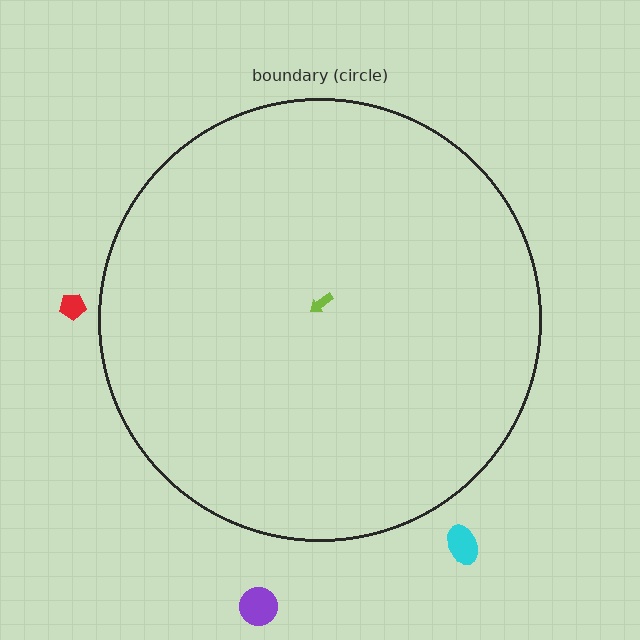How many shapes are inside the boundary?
1 inside, 3 outside.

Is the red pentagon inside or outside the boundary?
Outside.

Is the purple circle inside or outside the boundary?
Outside.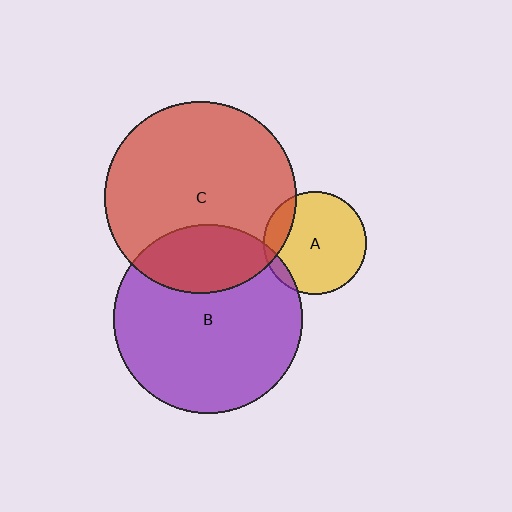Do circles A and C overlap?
Yes.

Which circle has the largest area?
Circle C (red).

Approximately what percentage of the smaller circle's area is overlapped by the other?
Approximately 15%.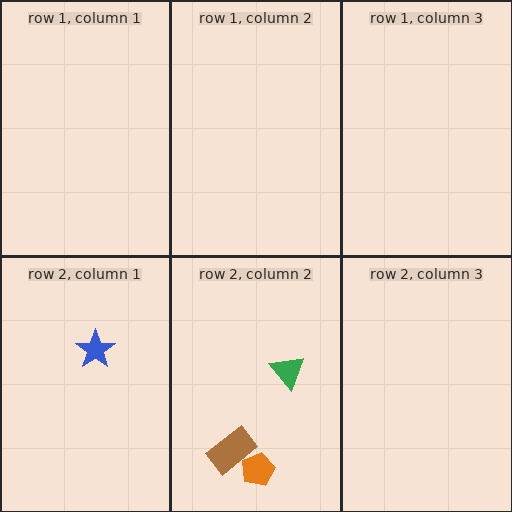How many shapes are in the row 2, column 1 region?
1.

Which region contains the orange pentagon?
The row 2, column 2 region.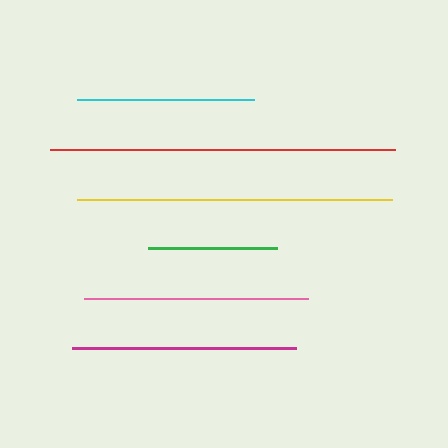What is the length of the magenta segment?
The magenta segment is approximately 225 pixels long.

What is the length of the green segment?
The green segment is approximately 130 pixels long.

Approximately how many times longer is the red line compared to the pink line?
The red line is approximately 1.5 times the length of the pink line.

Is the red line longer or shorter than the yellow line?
The red line is longer than the yellow line.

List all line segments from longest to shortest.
From longest to shortest: red, yellow, pink, magenta, cyan, green.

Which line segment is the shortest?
The green line is the shortest at approximately 130 pixels.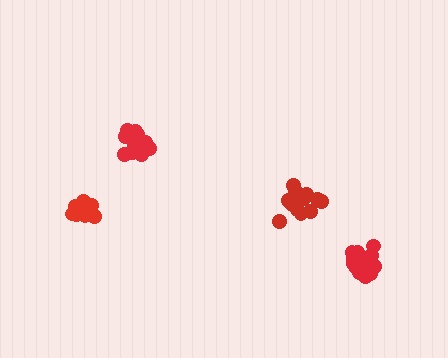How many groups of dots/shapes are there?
There are 4 groups.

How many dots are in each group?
Group 1: 14 dots, Group 2: 16 dots, Group 3: 14 dots, Group 4: 20 dots (64 total).